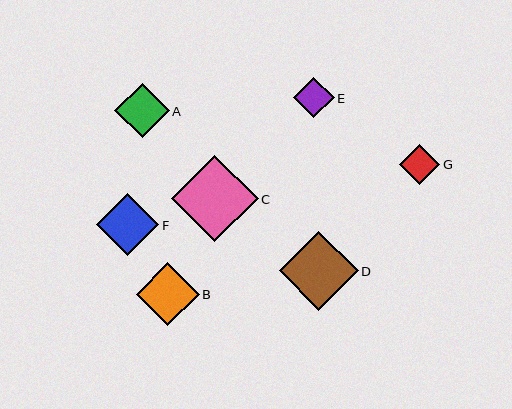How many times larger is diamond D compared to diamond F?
Diamond D is approximately 1.3 times the size of diamond F.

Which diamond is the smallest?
Diamond G is the smallest with a size of approximately 40 pixels.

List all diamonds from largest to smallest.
From largest to smallest: C, D, B, F, A, E, G.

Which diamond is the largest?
Diamond C is the largest with a size of approximately 87 pixels.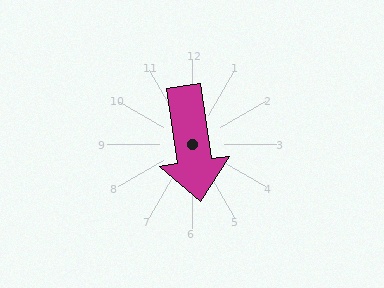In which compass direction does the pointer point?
South.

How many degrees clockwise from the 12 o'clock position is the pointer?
Approximately 172 degrees.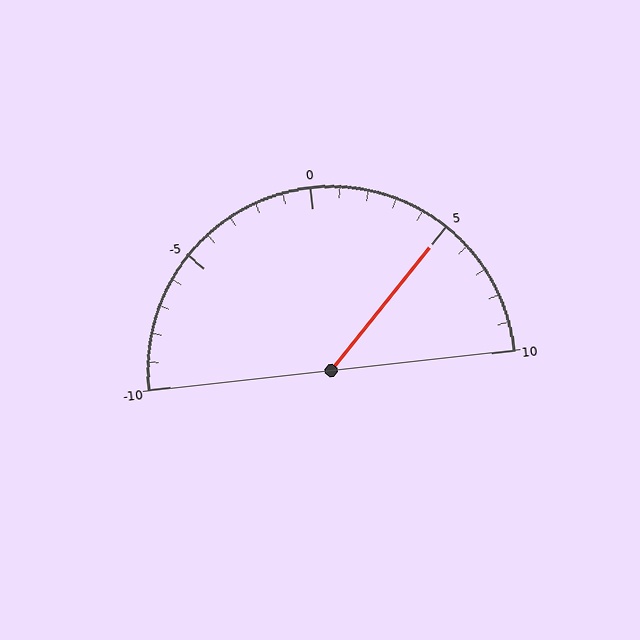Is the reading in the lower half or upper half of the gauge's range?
The reading is in the upper half of the range (-10 to 10).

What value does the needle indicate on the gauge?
The needle indicates approximately 5.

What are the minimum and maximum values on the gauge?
The gauge ranges from -10 to 10.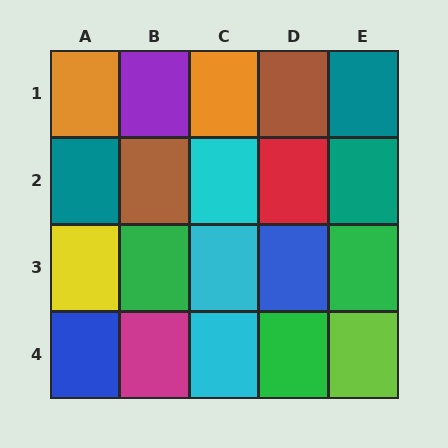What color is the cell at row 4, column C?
Cyan.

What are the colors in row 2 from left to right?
Teal, brown, cyan, red, teal.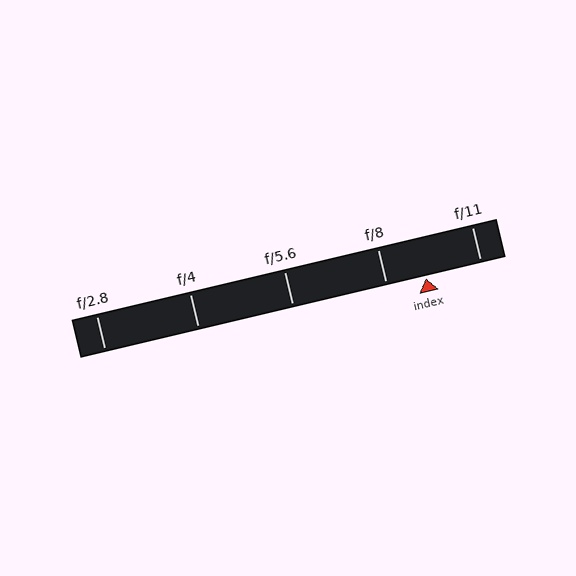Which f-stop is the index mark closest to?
The index mark is closest to f/8.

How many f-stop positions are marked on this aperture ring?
There are 5 f-stop positions marked.